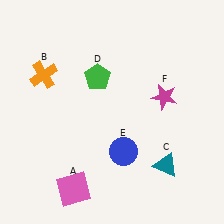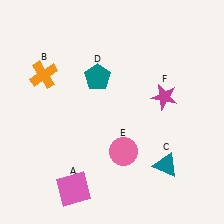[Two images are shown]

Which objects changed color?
D changed from green to teal. E changed from blue to pink.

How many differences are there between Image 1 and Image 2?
There are 2 differences between the two images.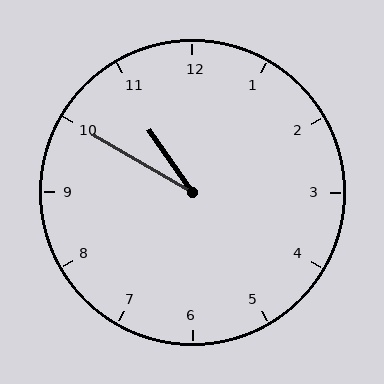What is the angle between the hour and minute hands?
Approximately 25 degrees.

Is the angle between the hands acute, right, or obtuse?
It is acute.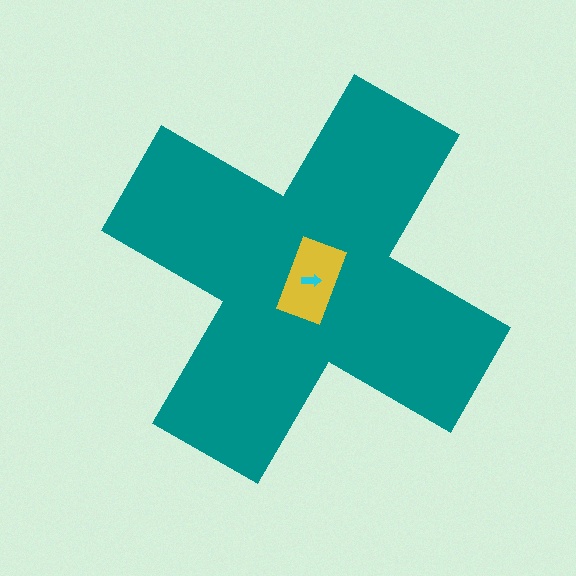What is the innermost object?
The cyan arrow.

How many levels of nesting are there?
3.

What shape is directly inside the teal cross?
The yellow rectangle.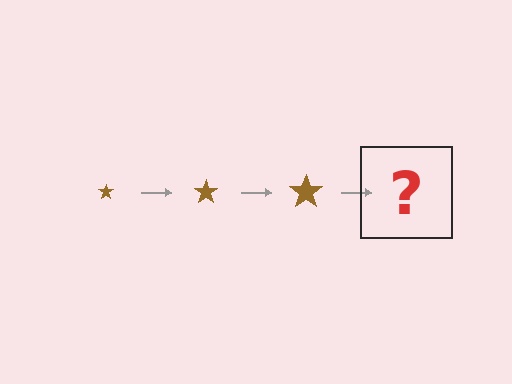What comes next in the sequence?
The next element should be a brown star, larger than the previous one.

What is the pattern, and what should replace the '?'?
The pattern is that the star gets progressively larger each step. The '?' should be a brown star, larger than the previous one.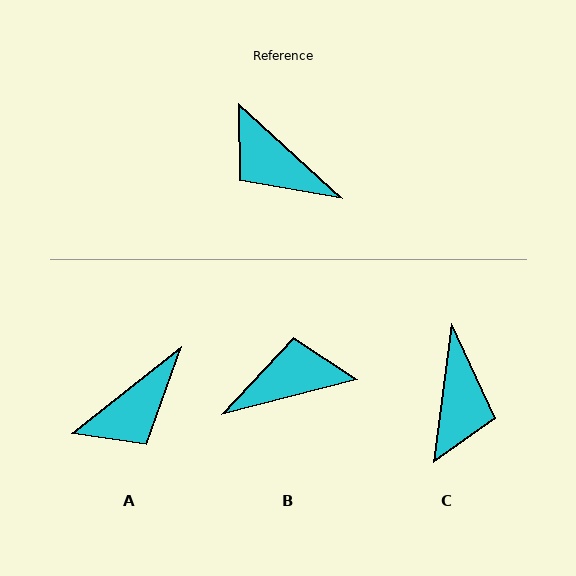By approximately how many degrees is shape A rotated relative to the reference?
Approximately 81 degrees counter-clockwise.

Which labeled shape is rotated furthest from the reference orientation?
C, about 125 degrees away.